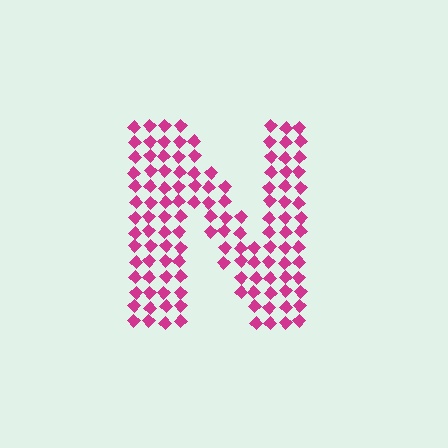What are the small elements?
The small elements are diamonds.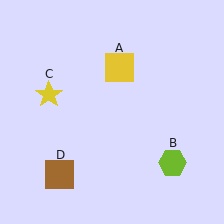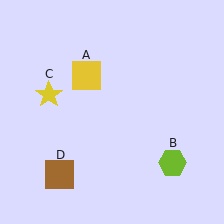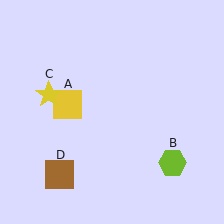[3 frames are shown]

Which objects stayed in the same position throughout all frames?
Lime hexagon (object B) and yellow star (object C) and brown square (object D) remained stationary.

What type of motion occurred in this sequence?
The yellow square (object A) rotated counterclockwise around the center of the scene.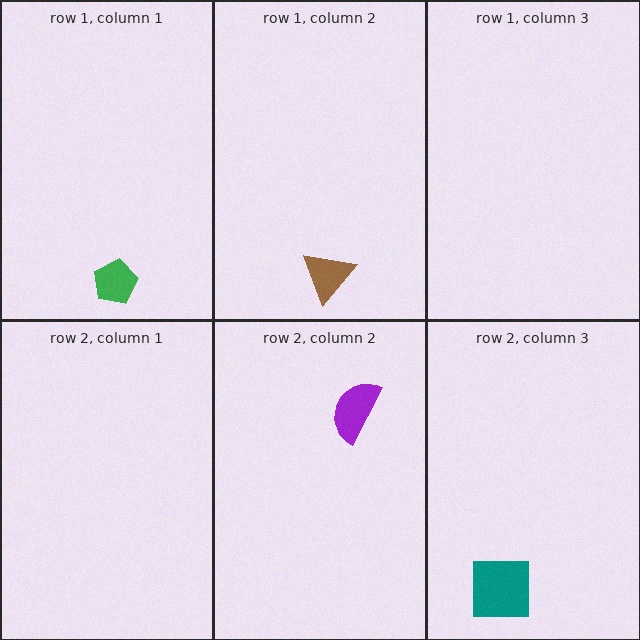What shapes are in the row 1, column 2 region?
The brown triangle.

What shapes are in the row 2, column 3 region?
The teal square.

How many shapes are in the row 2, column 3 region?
1.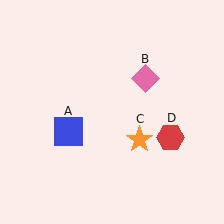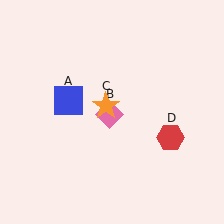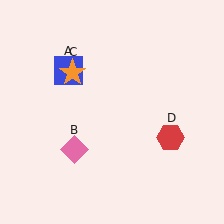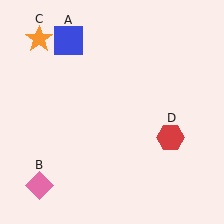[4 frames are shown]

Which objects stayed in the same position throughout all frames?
Red hexagon (object D) remained stationary.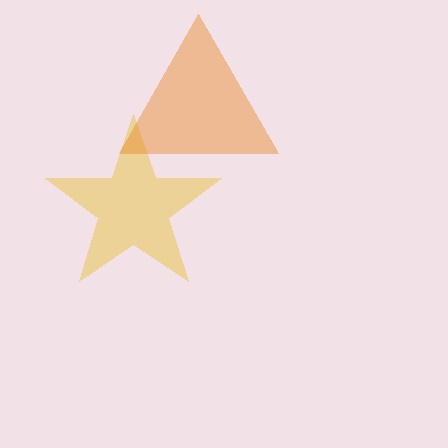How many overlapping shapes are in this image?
There are 2 overlapping shapes in the image.